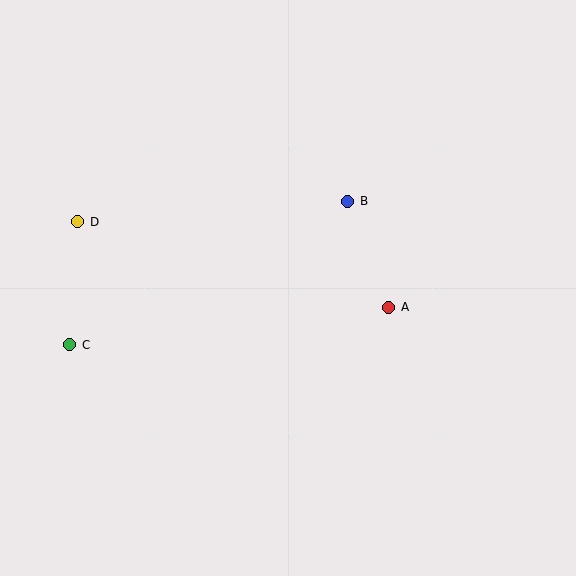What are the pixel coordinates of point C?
Point C is at (70, 345).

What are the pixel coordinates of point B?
Point B is at (348, 201).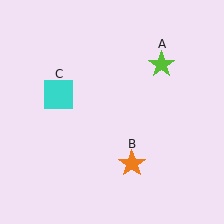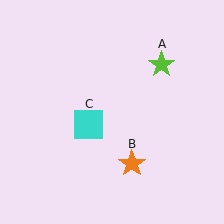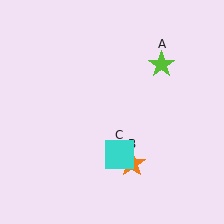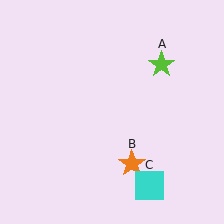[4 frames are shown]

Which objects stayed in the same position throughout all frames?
Lime star (object A) and orange star (object B) remained stationary.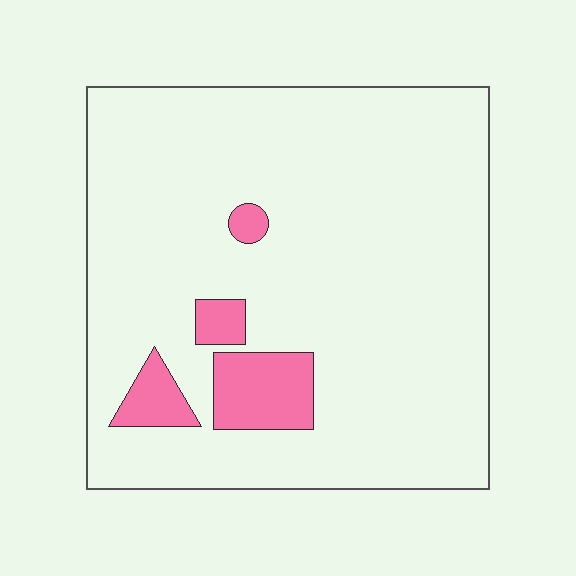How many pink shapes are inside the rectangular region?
4.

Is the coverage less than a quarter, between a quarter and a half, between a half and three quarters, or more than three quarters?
Less than a quarter.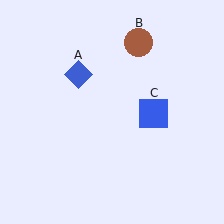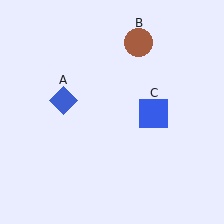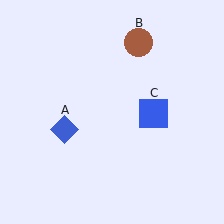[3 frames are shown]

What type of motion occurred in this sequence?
The blue diamond (object A) rotated counterclockwise around the center of the scene.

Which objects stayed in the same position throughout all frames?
Brown circle (object B) and blue square (object C) remained stationary.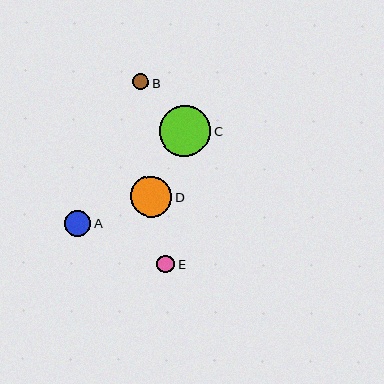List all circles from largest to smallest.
From largest to smallest: C, D, A, E, B.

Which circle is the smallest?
Circle B is the smallest with a size of approximately 16 pixels.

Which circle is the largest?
Circle C is the largest with a size of approximately 51 pixels.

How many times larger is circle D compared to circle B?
Circle D is approximately 2.6 times the size of circle B.